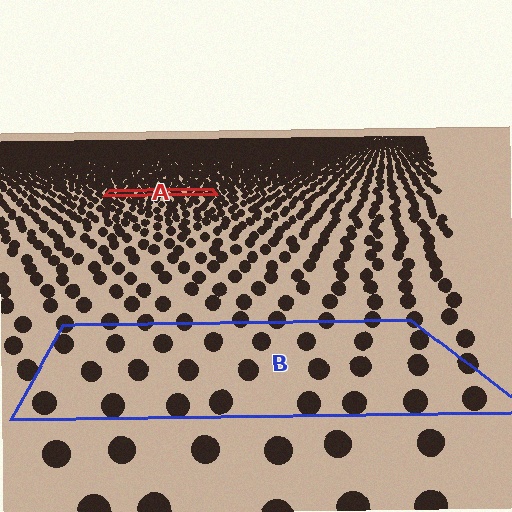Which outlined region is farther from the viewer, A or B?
Region A is farther from the viewer — the texture elements inside it appear smaller and more densely packed.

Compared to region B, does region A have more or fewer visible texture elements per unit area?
Region A has more texture elements per unit area — they are packed more densely because it is farther away.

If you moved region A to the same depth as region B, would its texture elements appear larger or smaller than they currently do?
They would appear larger. At a closer depth, the same texture elements are projected at a bigger on-screen size.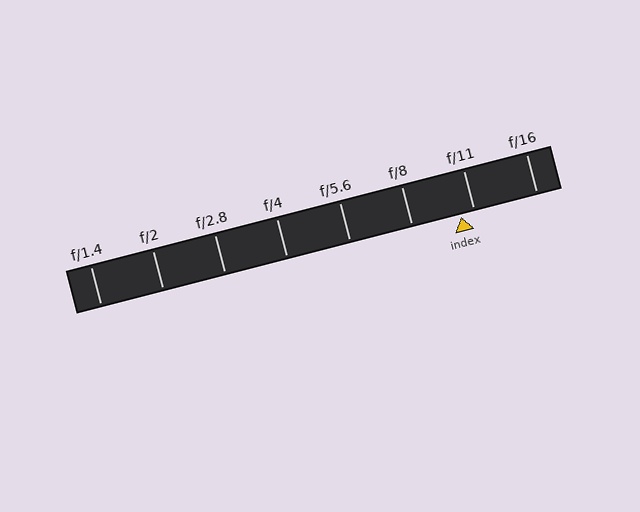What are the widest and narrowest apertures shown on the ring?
The widest aperture shown is f/1.4 and the narrowest is f/16.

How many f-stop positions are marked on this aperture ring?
There are 8 f-stop positions marked.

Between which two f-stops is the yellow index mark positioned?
The index mark is between f/8 and f/11.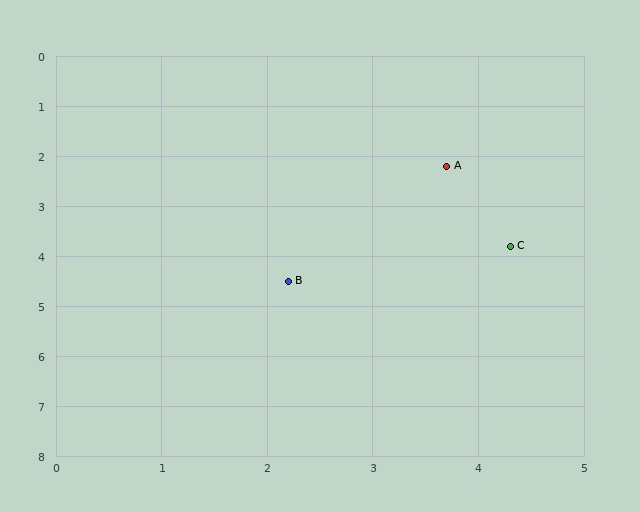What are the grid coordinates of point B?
Point B is at approximately (2.2, 4.5).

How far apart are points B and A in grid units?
Points B and A are about 2.7 grid units apart.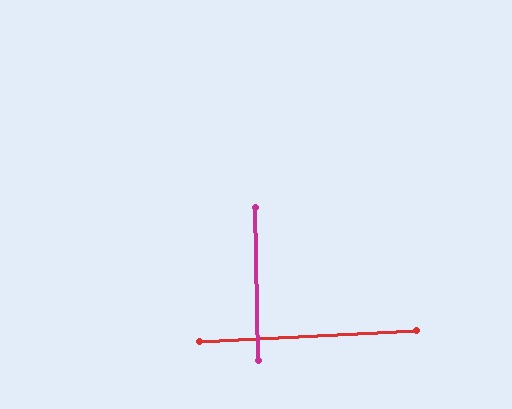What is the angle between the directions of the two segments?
Approximately 88 degrees.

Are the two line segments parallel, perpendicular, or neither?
Perpendicular — they meet at approximately 88°.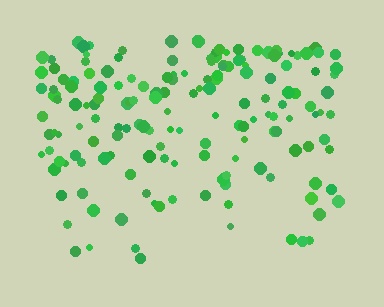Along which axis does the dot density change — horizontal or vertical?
Vertical.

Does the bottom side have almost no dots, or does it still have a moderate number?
Still a moderate number, just noticeably fewer than the top.